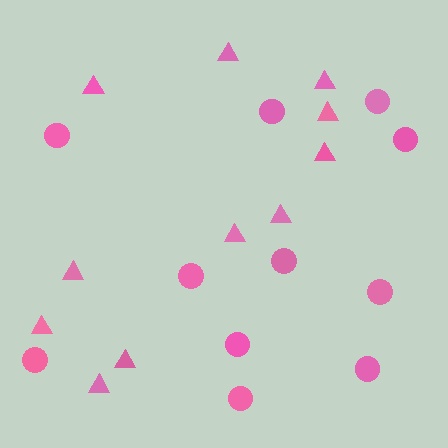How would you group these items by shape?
There are 2 groups: one group of triangles (11) and one group of circles (11).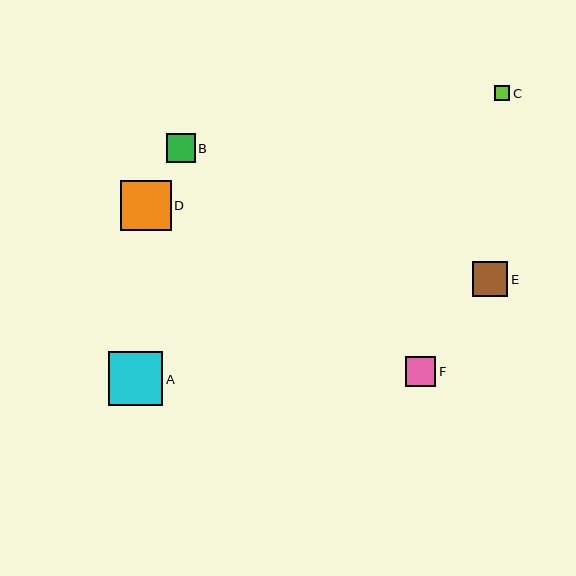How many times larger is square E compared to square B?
Square E is approximately 1.2 times the size of square B.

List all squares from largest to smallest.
From largest to smallest: A, D, E, F, B, C.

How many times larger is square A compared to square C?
Square A is approximately 3.6 times the size of square C.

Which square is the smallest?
Square C is the smallest with a size of approximately 15 pixels.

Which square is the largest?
Square A is the largest with a size of approximately 55 pixels.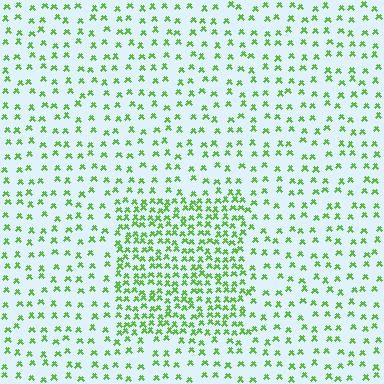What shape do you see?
I see a rectangle.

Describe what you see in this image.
The image contains small lime elements arranged at two different densities. A rectangle-shaped region is visible where the elements are more densely packed than the surrounding area.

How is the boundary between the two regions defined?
The boundary is defined by a change in element density (approximately 2.3x ratio). All elements are the same color, size, and shape.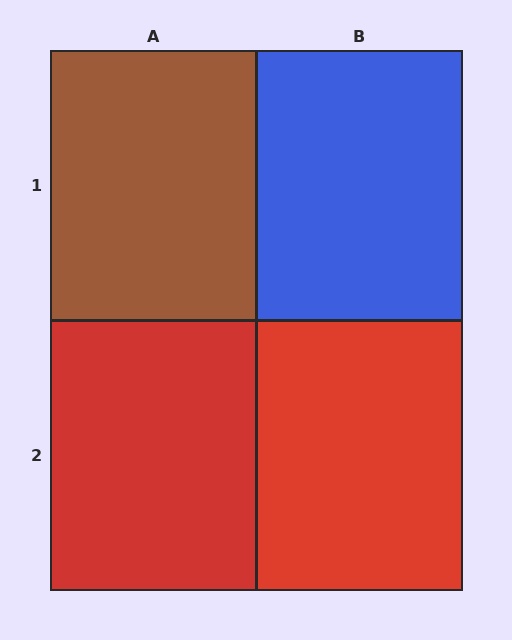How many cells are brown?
1 cell is brown.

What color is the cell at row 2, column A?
Red.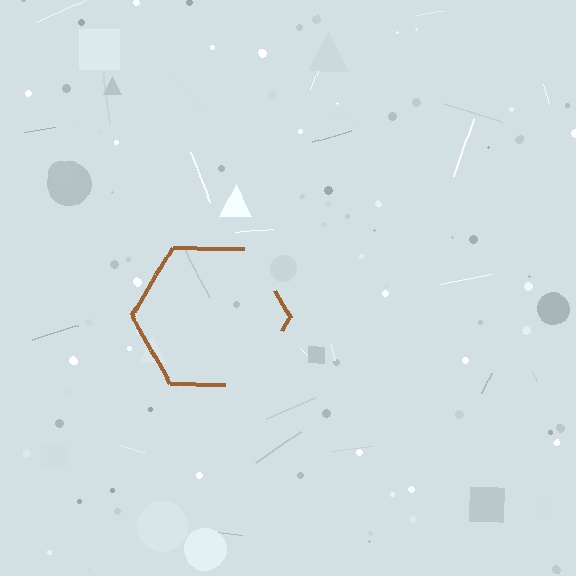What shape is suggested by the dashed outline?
The dashed outline suggests a hexagon.